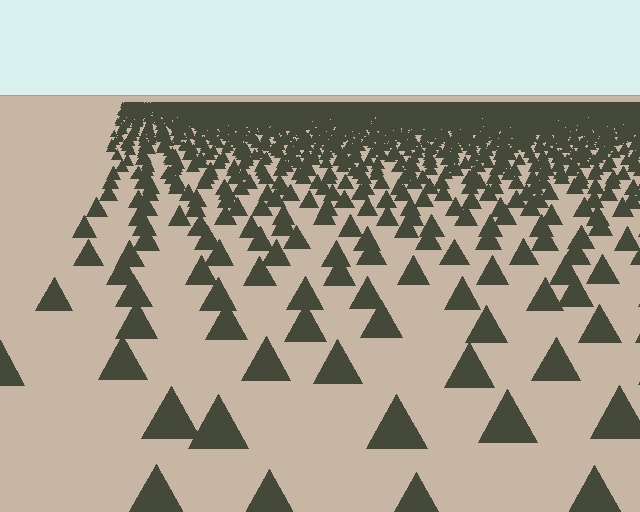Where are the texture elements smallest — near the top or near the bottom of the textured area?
Near the top.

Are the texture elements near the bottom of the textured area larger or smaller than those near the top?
Larger. Near the bottom, elements are closer to the viewer and appear at a bigger on-screen size.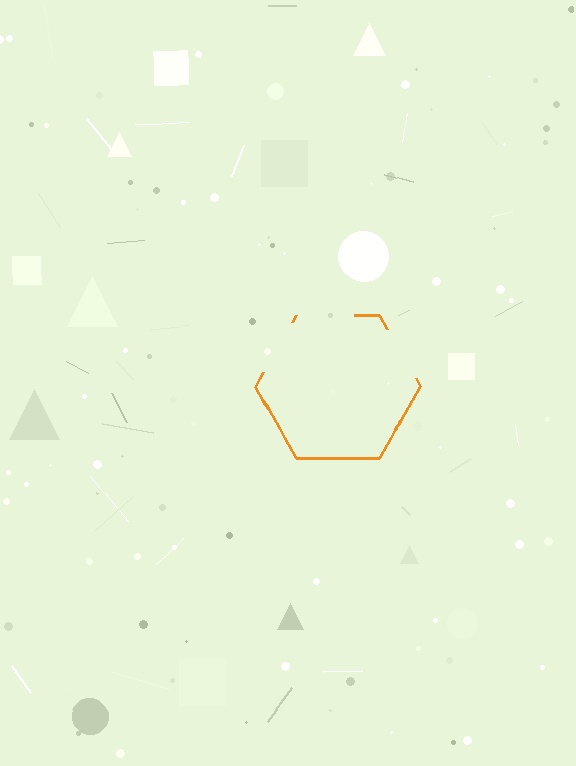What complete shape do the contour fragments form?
The contour fragments form a hexagon.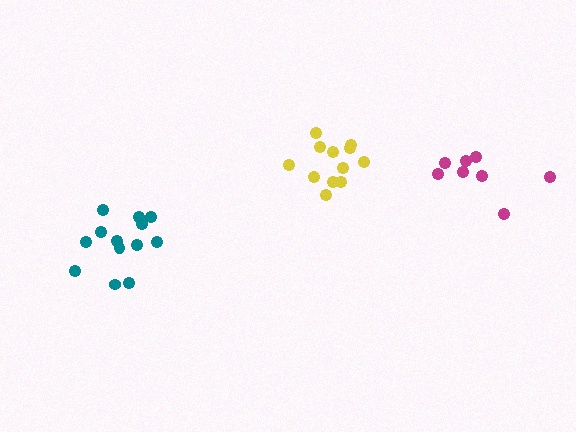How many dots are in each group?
Group 1: 8 dots, Group 2: 12 dots, Group 3: 13 dots (33 total).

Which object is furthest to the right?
The magenta cluster is rightmost.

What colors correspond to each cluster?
The clusters are colored: magenta, yellow, teal.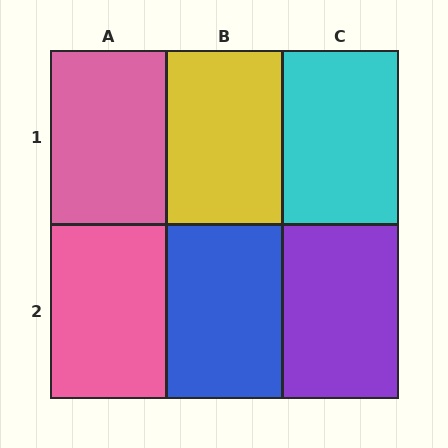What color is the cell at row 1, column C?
Cyan.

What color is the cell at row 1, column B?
Yellow.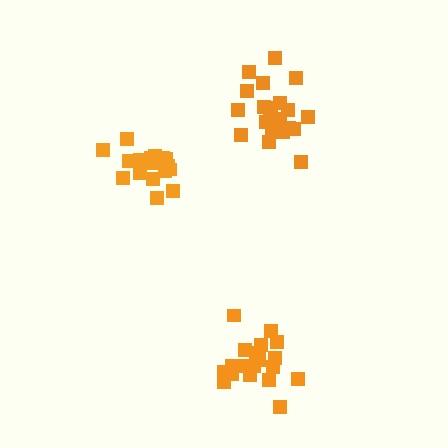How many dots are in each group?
Group 1: 21 dots, Group 2: 21 dots, Group 3: 17 dots (59 total).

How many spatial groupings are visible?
There are 3 spatial groupings.